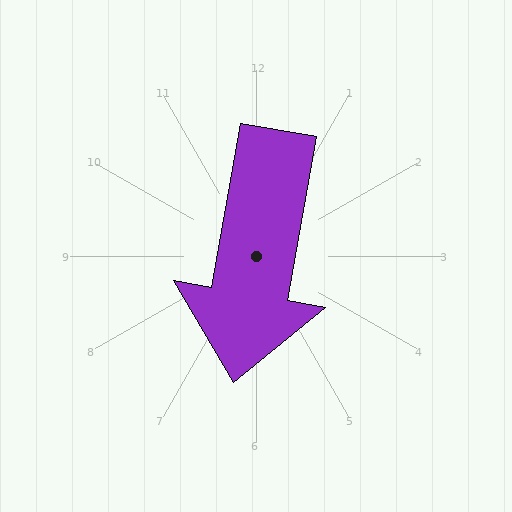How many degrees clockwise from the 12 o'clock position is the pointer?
Approximately 190 degrees.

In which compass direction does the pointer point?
South.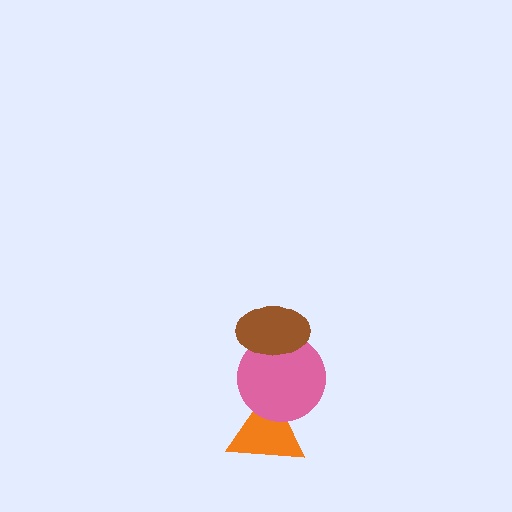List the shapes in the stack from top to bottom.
From top to bottom: the brown ellipse, the pink circle, the orange triangle.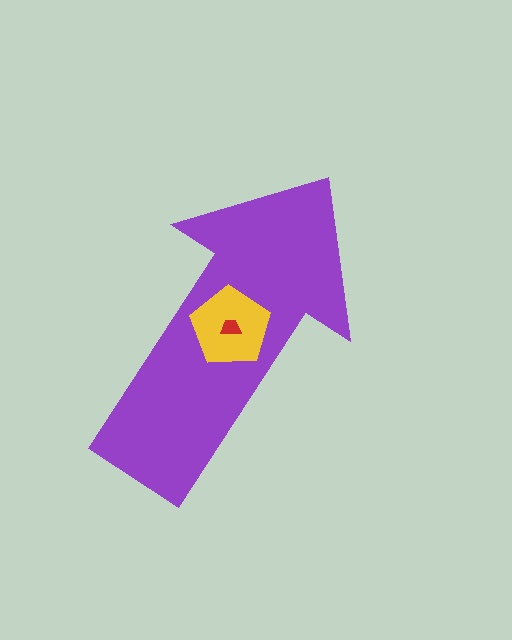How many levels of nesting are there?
3.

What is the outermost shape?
The purple arrow.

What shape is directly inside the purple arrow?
The yellow pentagon.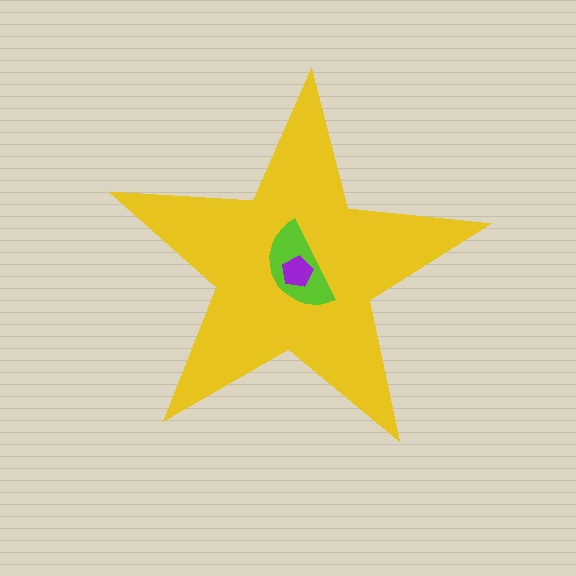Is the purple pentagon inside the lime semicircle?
Yes.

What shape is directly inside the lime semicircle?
The purple pentagon.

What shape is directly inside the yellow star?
The lime semicircle.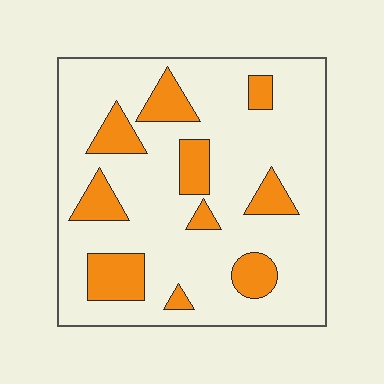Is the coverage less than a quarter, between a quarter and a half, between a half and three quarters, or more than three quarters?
Less than a quarter.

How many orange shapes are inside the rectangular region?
10.